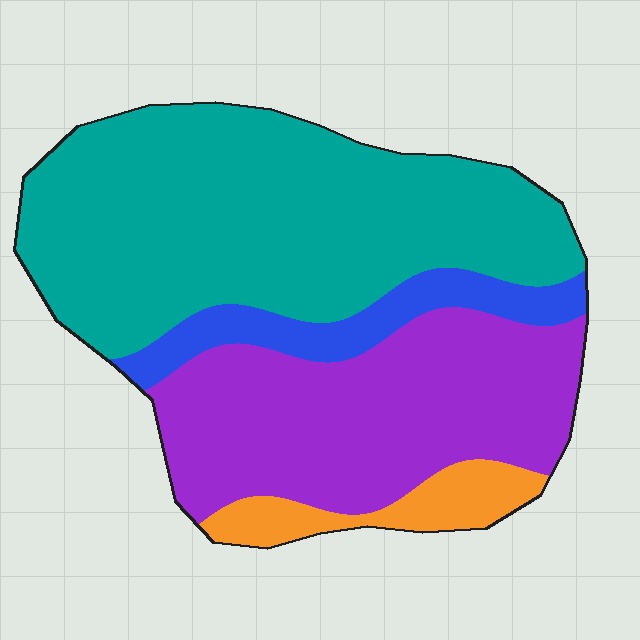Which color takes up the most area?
Teal, at roughly 50%.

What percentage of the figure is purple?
Purple covers about 35% of the figure.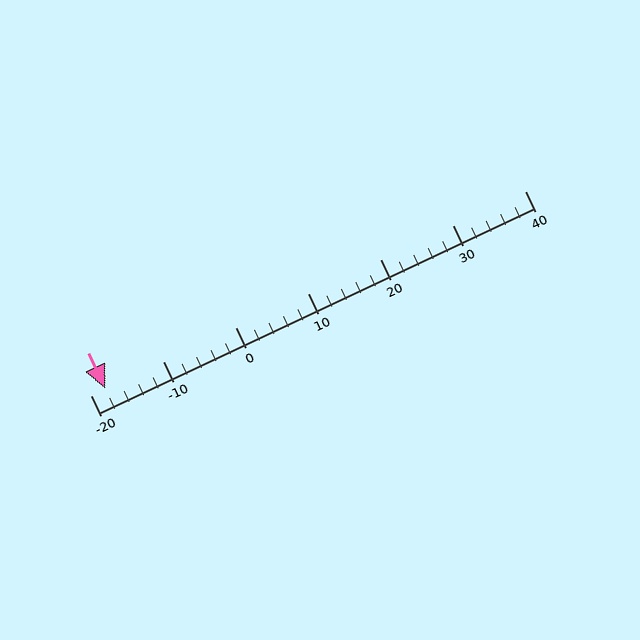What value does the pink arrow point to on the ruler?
The pink arrow points to approximately -18.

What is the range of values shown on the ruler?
The ruler shows values from -20 to 40.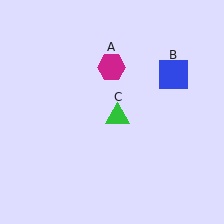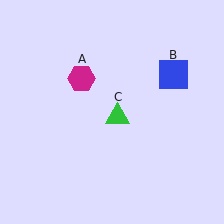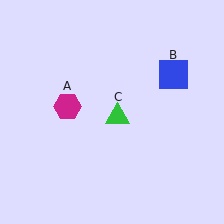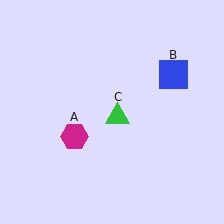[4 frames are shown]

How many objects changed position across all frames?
1 object changed position: magenta hexagon (object A).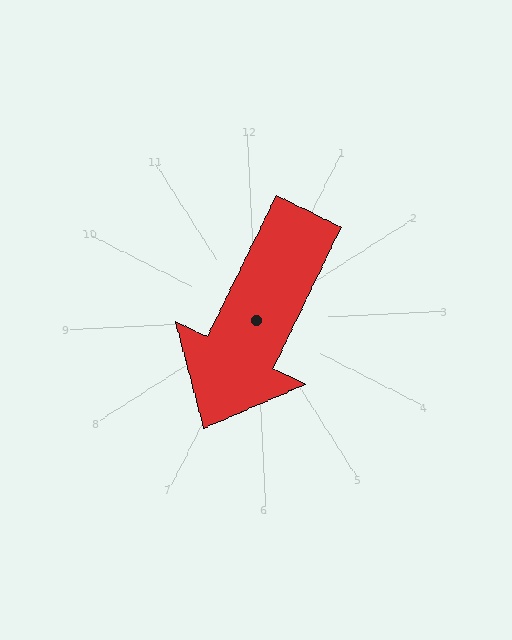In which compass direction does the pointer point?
Southwest.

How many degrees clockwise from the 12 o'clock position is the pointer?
Approximately 209 degrees.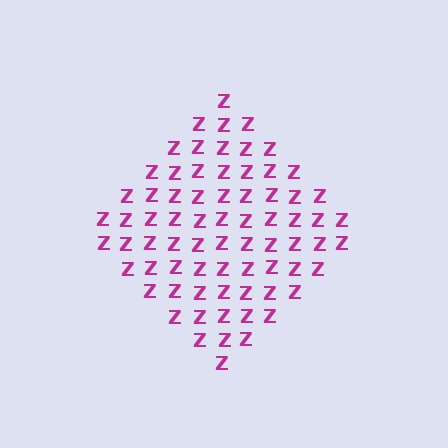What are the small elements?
The small elements are letter Z's.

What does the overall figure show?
The overall figure shows a diamond.